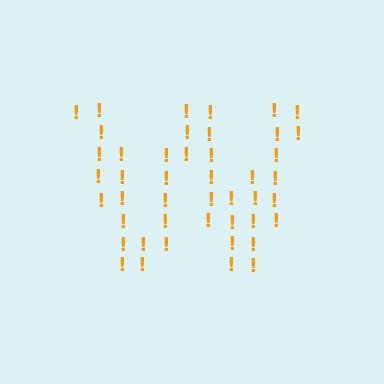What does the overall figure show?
The overall figure shows the letter W.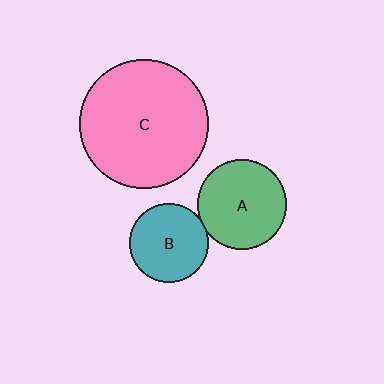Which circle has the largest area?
Circle C (pink).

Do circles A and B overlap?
Yes.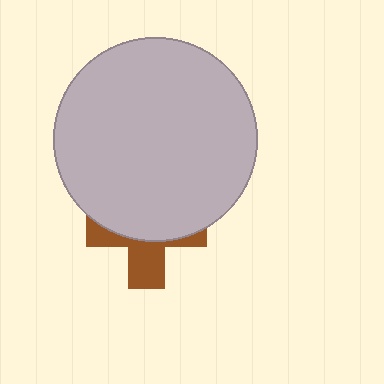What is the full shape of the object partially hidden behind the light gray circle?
The partially hidden object is a brown cross.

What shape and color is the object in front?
The object in front is a light gray circle.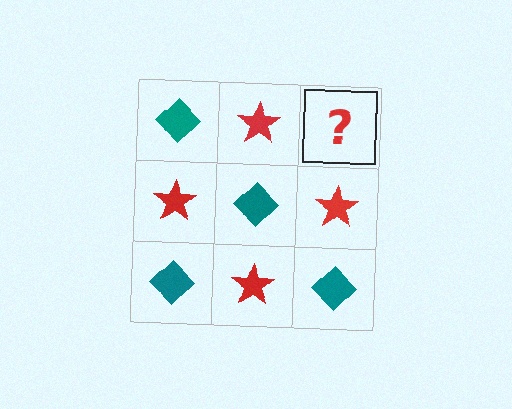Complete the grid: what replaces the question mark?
The question mark should be replaced with a teal diamond.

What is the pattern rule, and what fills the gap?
The rule is that it alternates teal diamond and red star in a checkerboard pattern. The gap should be filled with a teal diamond.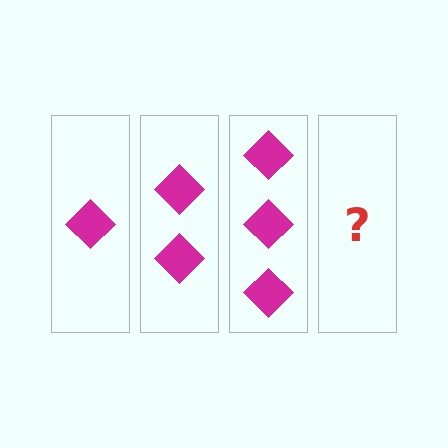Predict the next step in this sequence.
The next step is 4 diamonds.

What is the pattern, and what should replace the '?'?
The pattern is that each step adds one more diamond. The '?' should be 4 diamonds.